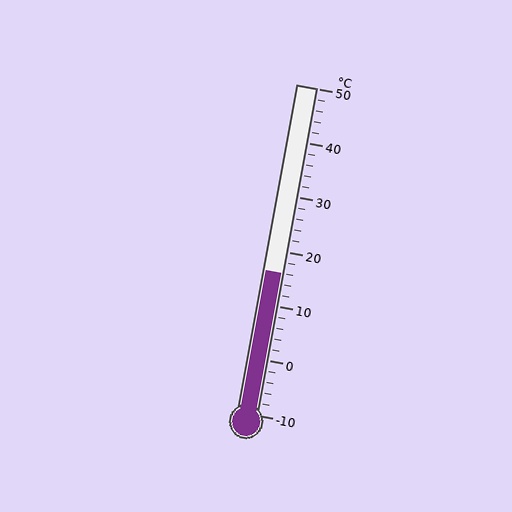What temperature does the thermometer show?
The thermometer shows approximately 16°C.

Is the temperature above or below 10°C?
The temperature is above 10°C.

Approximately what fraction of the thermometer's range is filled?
The thermometer is filled to approximately 45% of its range.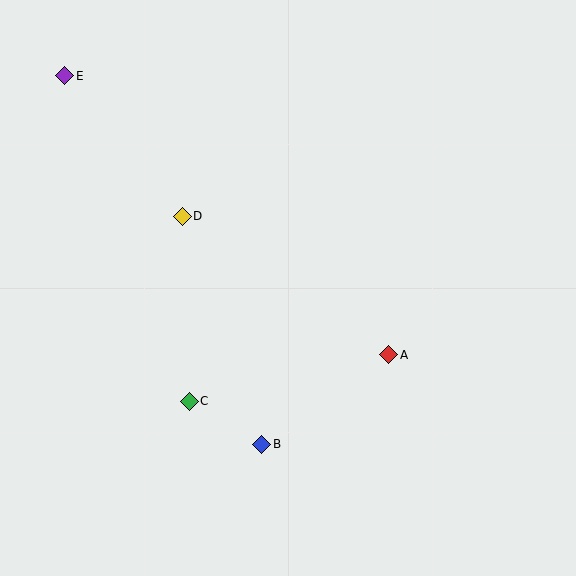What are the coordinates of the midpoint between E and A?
The midpoint between E and A is at (227, 215).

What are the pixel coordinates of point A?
Point A is at (389, 355).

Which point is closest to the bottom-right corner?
Point A is closest to the bottom-right corner.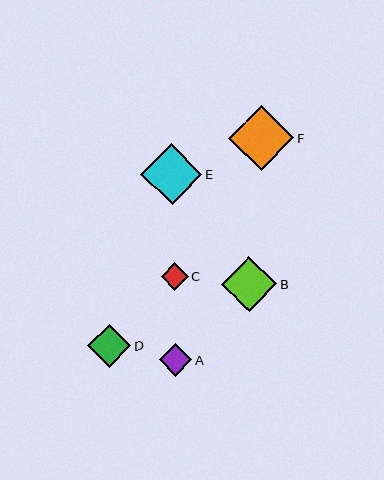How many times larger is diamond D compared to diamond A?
Diamond D is approximately 1.3 times the size of diamond A.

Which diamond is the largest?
Diamond F is the largest with a size of approximately 65 pixels.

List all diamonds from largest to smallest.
From largest to smallest: F, E, B, D, A, C.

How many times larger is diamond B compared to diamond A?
Diamond B is approximately 1.7 times the size of diamond A.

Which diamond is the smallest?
Diamond C is the smallest with a size of approximately 27 pixels.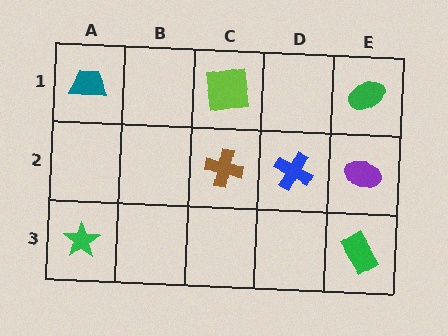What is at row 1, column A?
A teal trapezoid.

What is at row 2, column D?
A blue cross.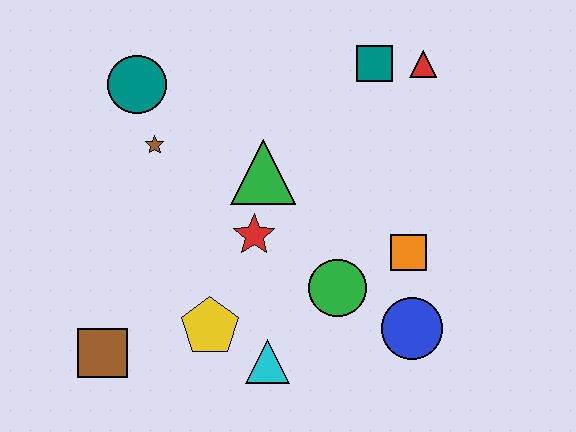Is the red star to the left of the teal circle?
No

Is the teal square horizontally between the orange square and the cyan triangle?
Yes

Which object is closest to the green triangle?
The red star is closest to the green triangle.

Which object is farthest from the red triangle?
The brown square is farthest from the red triangle.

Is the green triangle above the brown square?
Yes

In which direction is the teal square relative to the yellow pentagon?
The teal square is above the yellow pentagon.